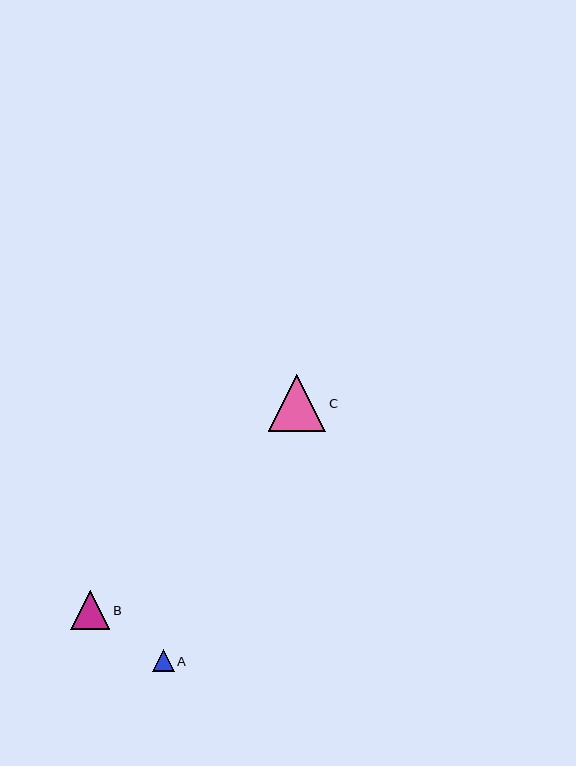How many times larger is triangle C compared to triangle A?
Triangle C is approximately 2.6 times the size of triangle A.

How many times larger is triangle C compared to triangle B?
Triangle C is approximately 1.5 times the size of triangle B.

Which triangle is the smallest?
Triangle A is the smallest with a size of approximately 22 pixels.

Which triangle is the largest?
Triangle C is the largest with a size of approximately 58 pixels.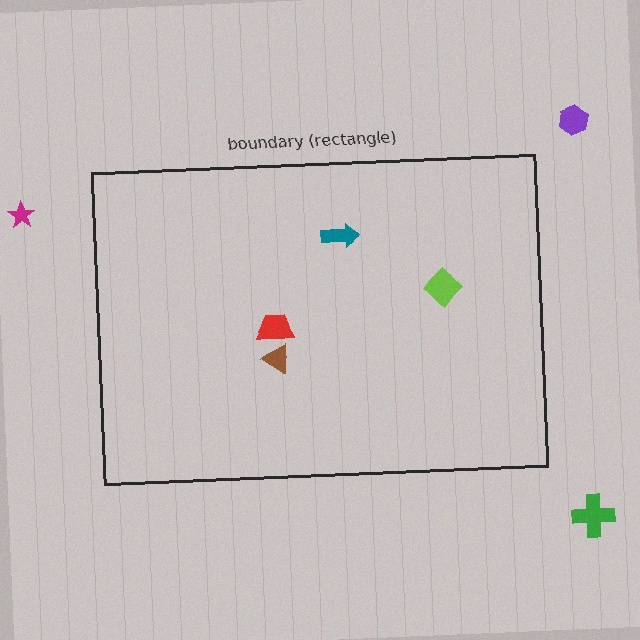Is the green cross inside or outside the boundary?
Outside.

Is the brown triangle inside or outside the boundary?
Inside.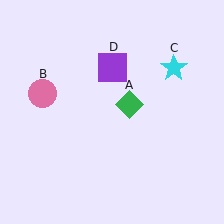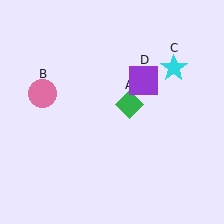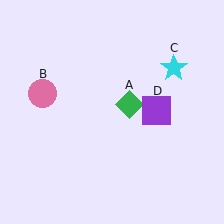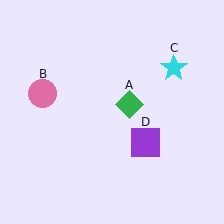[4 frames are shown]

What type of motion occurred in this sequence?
The purple square (object D) rotated clockwise around the center of the scene.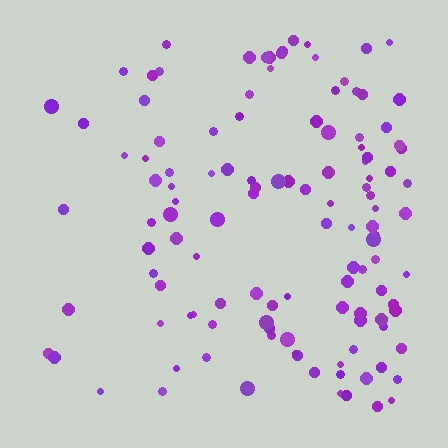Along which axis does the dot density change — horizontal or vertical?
Horizontal.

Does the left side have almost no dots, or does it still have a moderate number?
Still a moderate number, just noticeably fewer than the right.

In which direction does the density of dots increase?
From left to right, with the right side densest.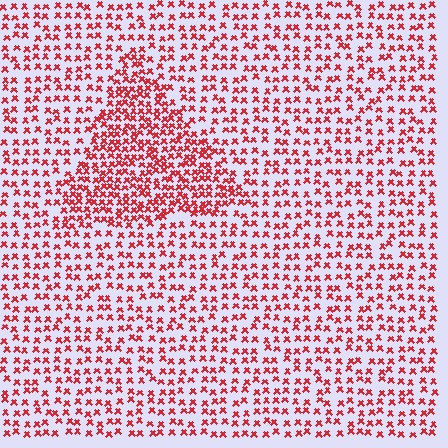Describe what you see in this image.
The image contains small red elements arranged at two different densities. A triangle-shaped region is visible where the elements are more densely packed than the surrounding area.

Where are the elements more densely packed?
The elements are more densely packed inside the triangle boundary.